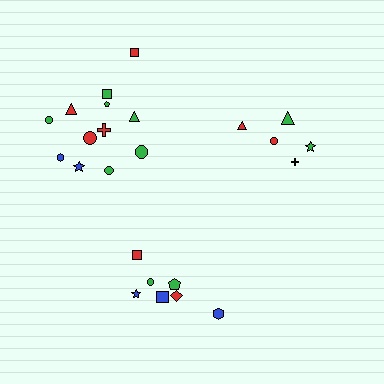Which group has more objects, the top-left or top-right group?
The top-left group.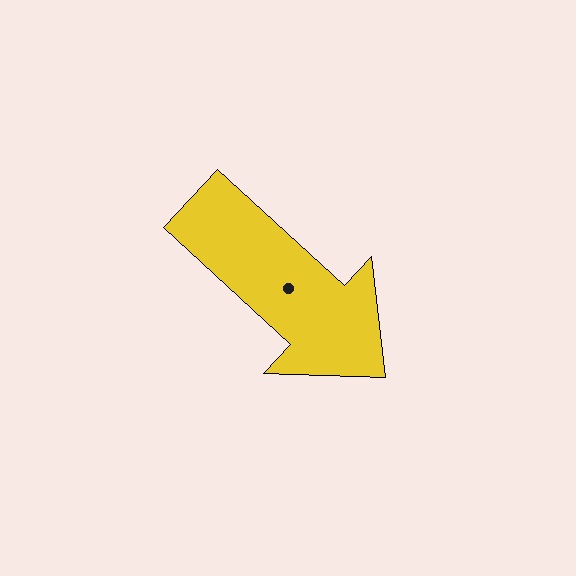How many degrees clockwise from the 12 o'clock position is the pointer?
Approximately 133 degrees.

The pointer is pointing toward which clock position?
Roughly 4 o'clock.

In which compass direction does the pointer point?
Southeast.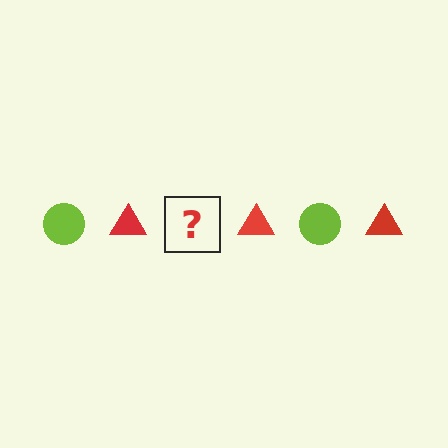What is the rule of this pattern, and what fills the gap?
The rule is that the pattern alternates between lime circle and red triangle. The gap should be filled with a lime circle.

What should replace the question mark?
The question mark should be replaced with a lime circle.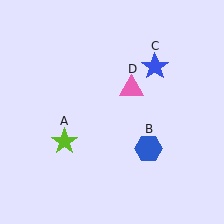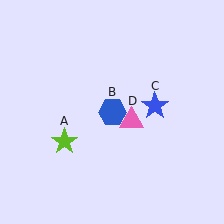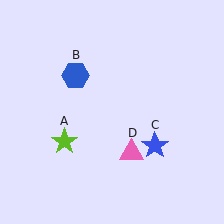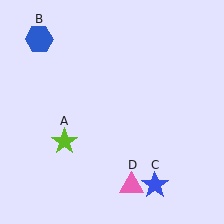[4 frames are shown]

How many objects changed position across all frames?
3 objects changed position: blue hexagon (object B), blue star (object C), pink triangle (object D).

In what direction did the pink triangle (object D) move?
The pink triangle (object D) moved down.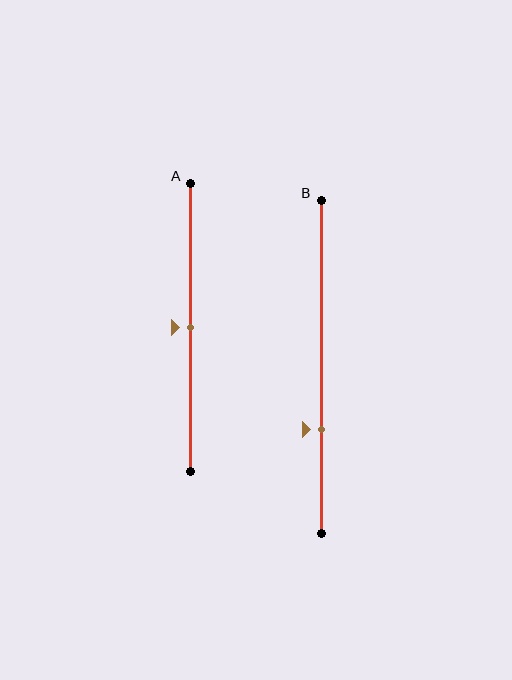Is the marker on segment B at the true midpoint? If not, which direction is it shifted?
No, the marker on segment B is shifted downward by about 19% of the segment length.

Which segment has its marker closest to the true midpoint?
Segment A has its marker closest to the true midpoint.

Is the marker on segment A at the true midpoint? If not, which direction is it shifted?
Yes, the marker on segment A is at the true midpoint.